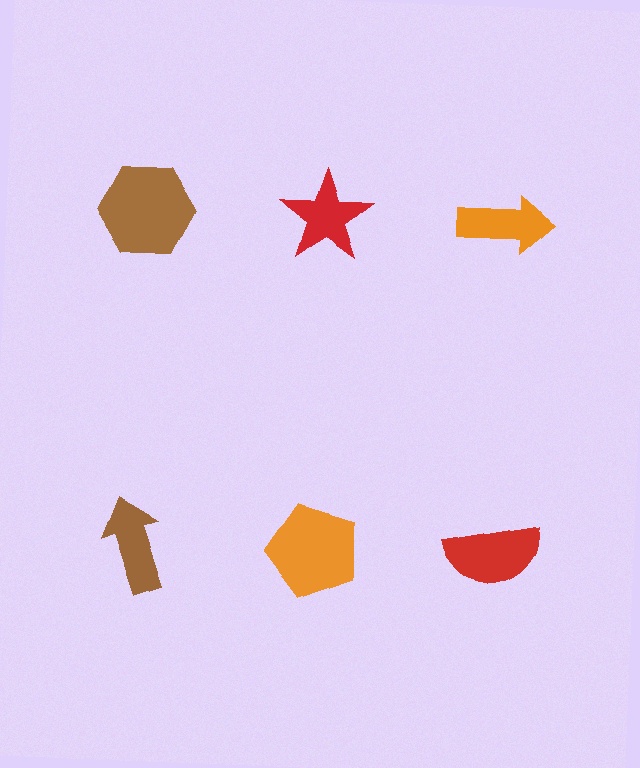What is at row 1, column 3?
An orange arrow.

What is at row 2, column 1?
A brown arrow.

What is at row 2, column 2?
An orange pentagon.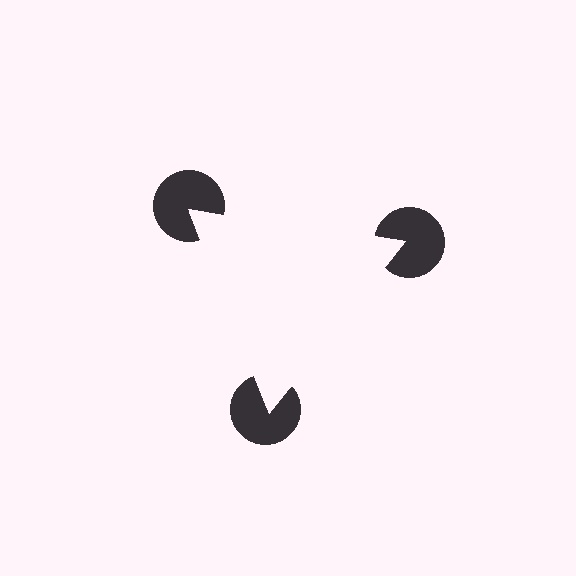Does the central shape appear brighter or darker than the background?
It typically appears slightly brighter than the background, even though no actual brightness change is drawn.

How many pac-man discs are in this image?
There are 3 — one at each vertex of the illusory triangle.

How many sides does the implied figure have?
3 sides.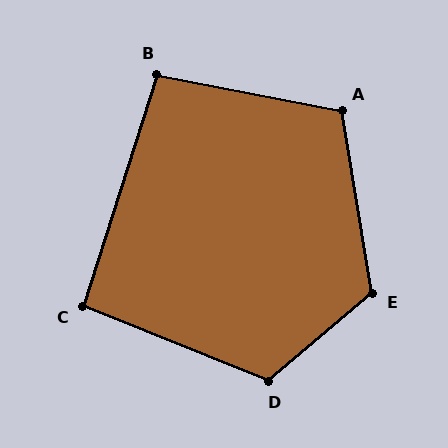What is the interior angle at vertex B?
Approximately 97 degrees (obtuse).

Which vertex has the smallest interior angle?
C, at approximately 94 degrees.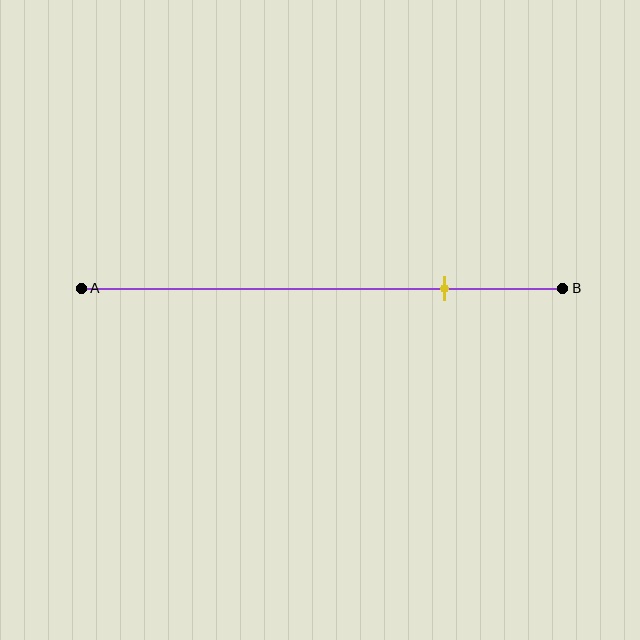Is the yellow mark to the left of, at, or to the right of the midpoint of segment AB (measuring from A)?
The yellow mark is to the right of the midpoint of segment AB.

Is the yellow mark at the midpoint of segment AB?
No, the mark is at about 75% from A, not at the 50% midpoint.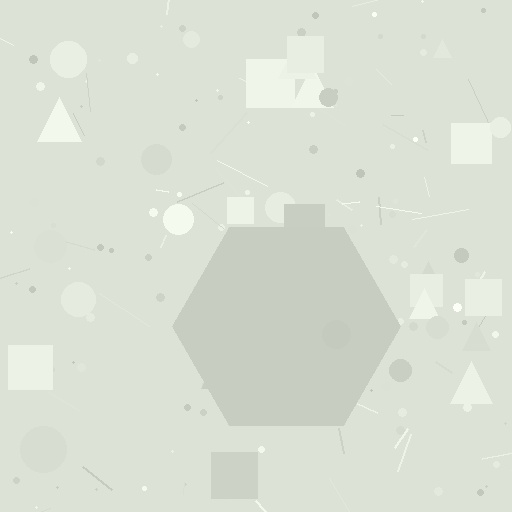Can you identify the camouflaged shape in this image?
The camouflaged shape is a hexagon.